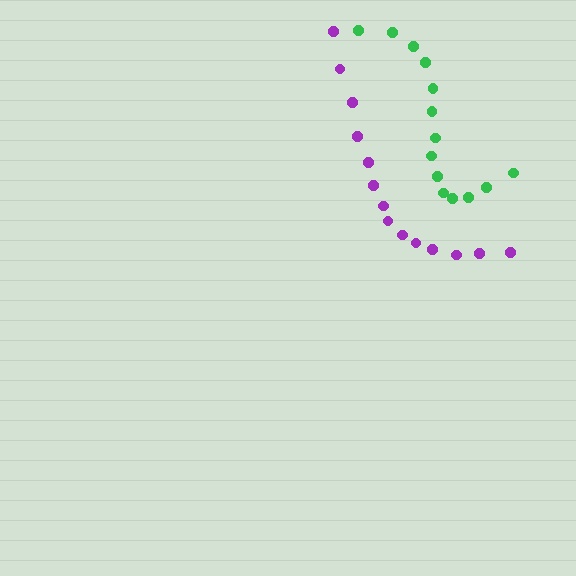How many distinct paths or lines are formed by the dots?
There are 2 distinct paths.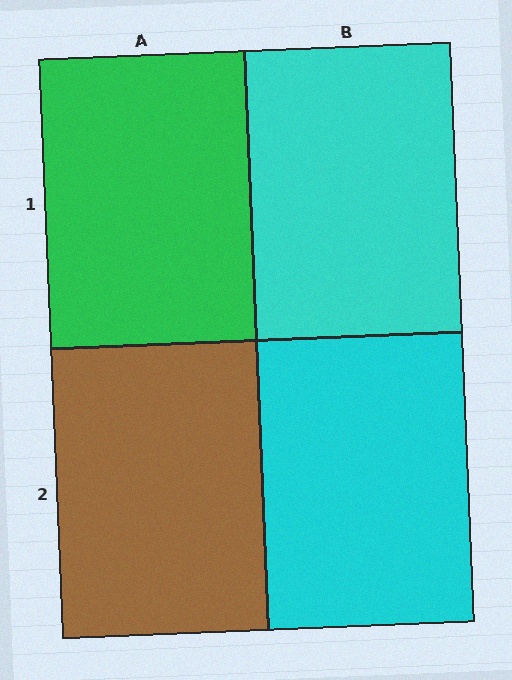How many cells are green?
1 cell is green.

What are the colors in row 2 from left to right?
Brown, cyan.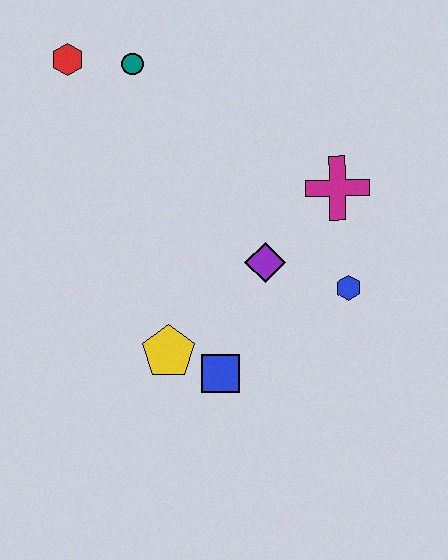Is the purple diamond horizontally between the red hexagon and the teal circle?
No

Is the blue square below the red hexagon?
Yes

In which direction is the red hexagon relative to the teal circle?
The red hexagon is to the left of the teal circle.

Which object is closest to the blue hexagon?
The purple diamond is closest to the blue hexagon.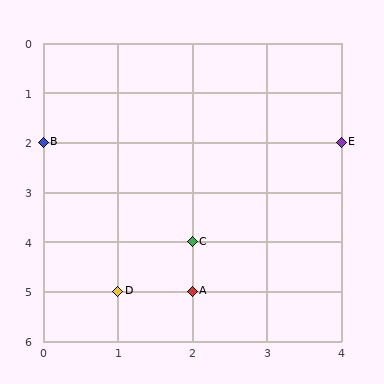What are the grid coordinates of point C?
Point C is at grid coordinates (2, 4).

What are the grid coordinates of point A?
Point A is at grid coordinates (2, 5).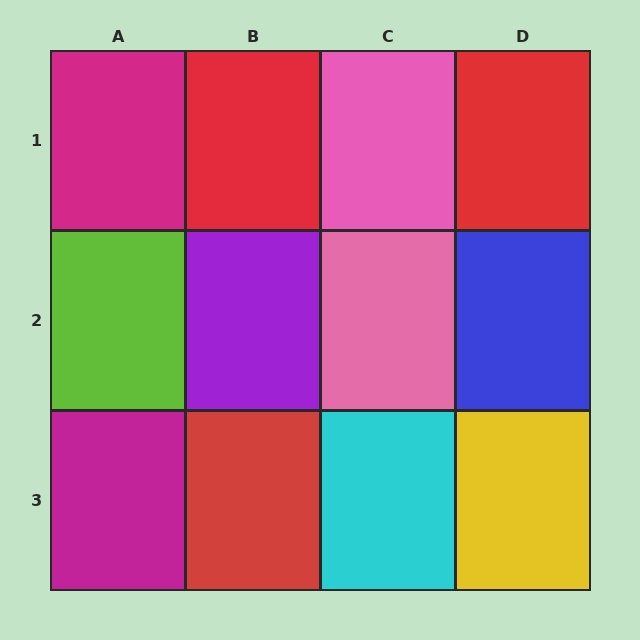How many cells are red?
3 cells are red.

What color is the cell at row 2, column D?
Blue.